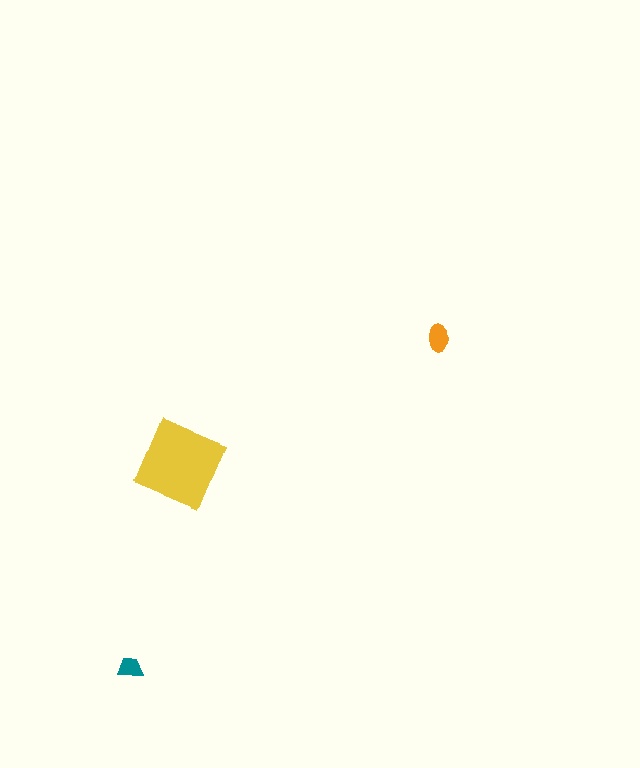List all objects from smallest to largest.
The teal trapezoid, the orange ellipse, the yellow diamond.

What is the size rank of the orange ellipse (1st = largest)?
2nd.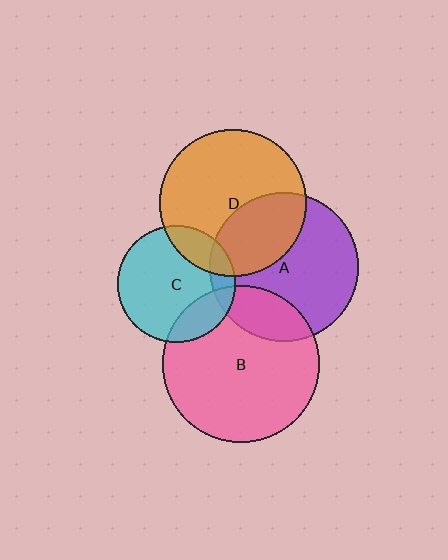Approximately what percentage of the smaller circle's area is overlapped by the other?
Approximately 20%.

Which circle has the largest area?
Circle B (pink).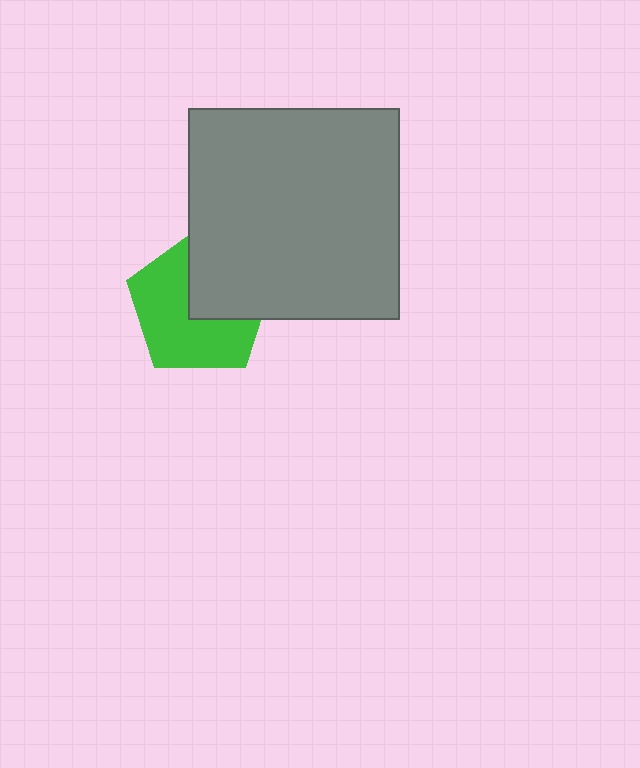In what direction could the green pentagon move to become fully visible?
The green pentagon could move toward the lower-left. That would shift it out from behind the gray square entirely.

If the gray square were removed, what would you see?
You would see the complete green pentagon.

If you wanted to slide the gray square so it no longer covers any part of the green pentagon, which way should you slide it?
Slide it toward the upper-right — that is the most direct way to separate the two shapes.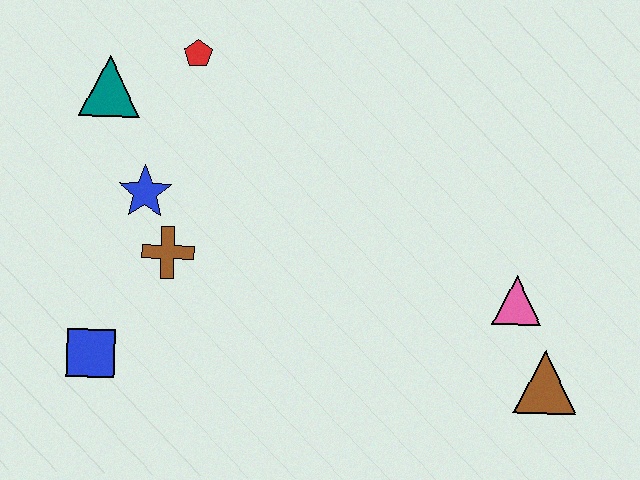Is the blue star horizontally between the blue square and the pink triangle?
Yes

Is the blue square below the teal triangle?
Yes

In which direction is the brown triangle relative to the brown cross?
The brown triangle is to the right of the brown cross.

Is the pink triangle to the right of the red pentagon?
Yes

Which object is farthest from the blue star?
The brown triangle is farthest from the blue star.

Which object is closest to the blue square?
The brown cross is closest to the blue square.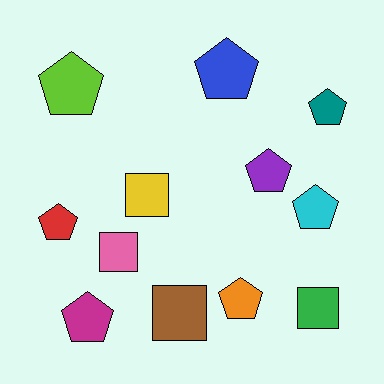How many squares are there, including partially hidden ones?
There are 4 squares.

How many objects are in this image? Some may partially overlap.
There are 12 objects.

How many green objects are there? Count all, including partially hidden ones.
There is 1 green object.